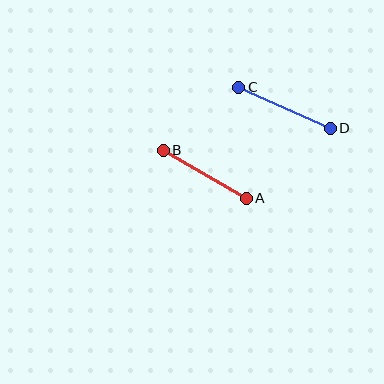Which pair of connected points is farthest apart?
Points C and D are farthest apart.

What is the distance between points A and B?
The distance is approximately 96 pixels.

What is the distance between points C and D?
The distance is approximately 100 pixels.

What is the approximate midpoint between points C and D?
The midpoint is at approximately (285, 108) pixels.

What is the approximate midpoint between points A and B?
The midpoint is at approximately (205, 174) pixels.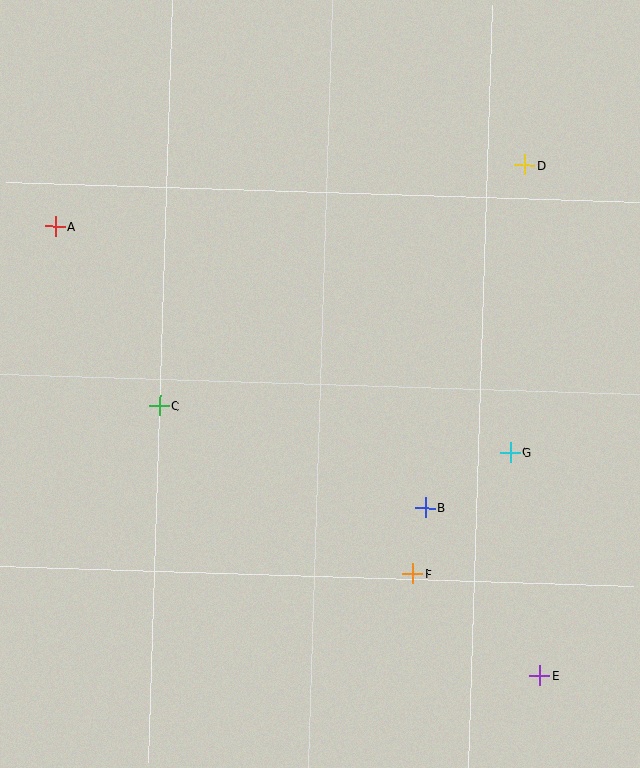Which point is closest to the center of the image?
Point C at (160, 406) is closest to the center.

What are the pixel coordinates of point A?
Point A is at (55, 227).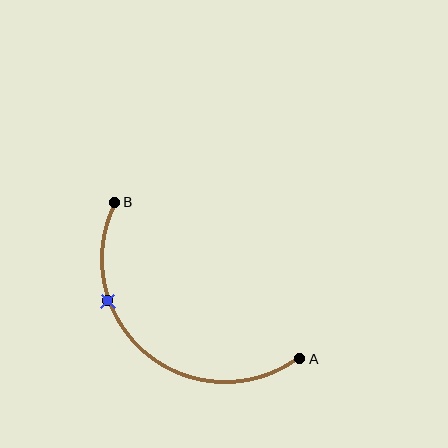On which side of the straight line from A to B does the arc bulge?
The arc bulges below and to the left of the straight line connecting A and B.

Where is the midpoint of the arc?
The arc midpoint is the point on the curve farthest from the straight line joining A and B. It sits below and to the left of that line.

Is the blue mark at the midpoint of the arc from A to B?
No. The blue mark lies on the arc but is closer to endpoint B. The arc midpoint would be at the point on the curve equidistant along the arc from both A and B.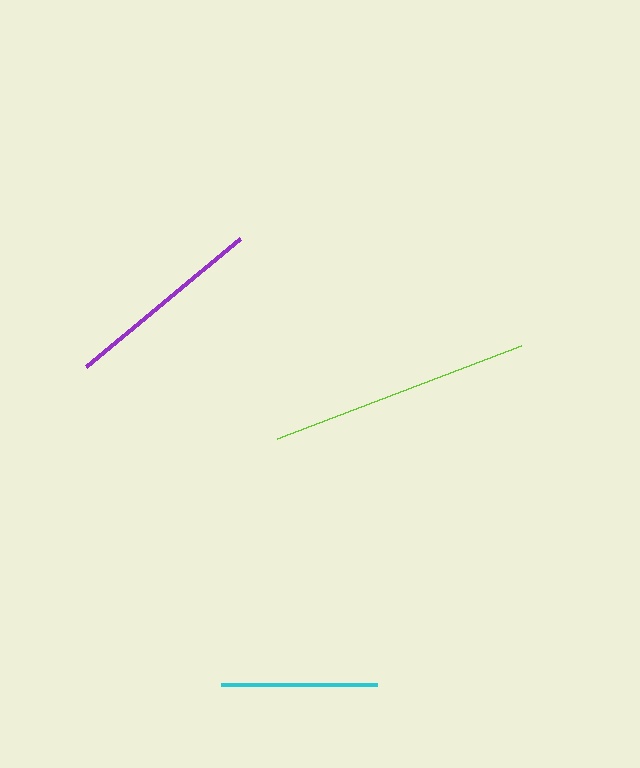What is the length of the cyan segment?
The cyan segment is approximately 156 pixels long.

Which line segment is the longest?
The lime line is the longest at approximately 261 pixels.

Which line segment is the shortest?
The cyan line is the shortest at approximately 156 pixels.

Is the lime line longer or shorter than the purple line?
The lime line is longer than the purple line.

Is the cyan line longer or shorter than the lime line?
The lime line is longer than the cyan line.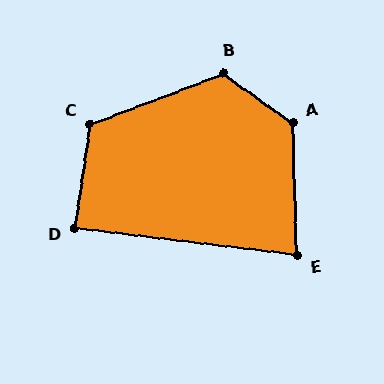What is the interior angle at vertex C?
Approximately 119 degrees (obtuse).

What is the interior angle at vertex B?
Approximately 124 degrees (obtuse).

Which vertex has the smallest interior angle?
E, at approximately 81 degrees.